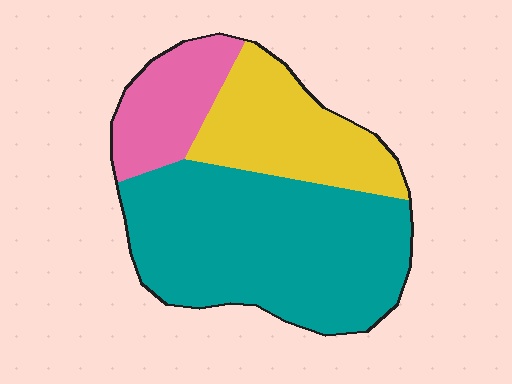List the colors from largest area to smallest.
From largest to smallest: teal, yellow, pink.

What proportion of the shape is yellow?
Yellow covers about 25% of the shape.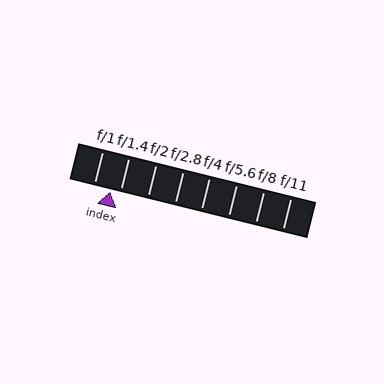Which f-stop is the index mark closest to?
The index mark is closest to f/1.4.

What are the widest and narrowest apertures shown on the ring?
The widest aperture shown is f/1 and the narrowest is f/11.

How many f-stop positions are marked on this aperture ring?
There are 8 f-stop positions marked.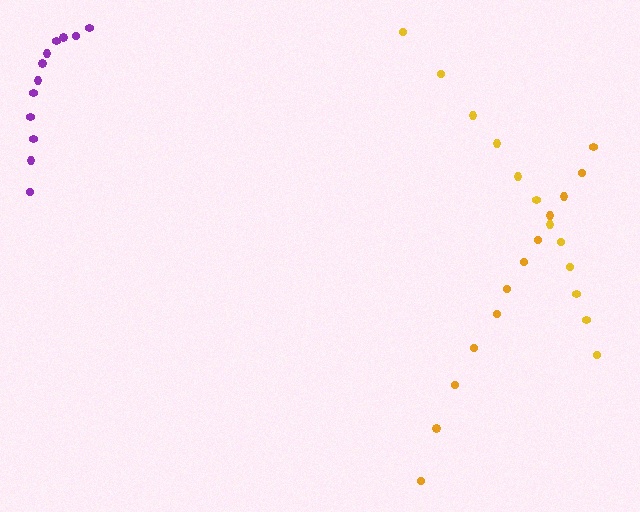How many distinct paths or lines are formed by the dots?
There are 3 distinct paths.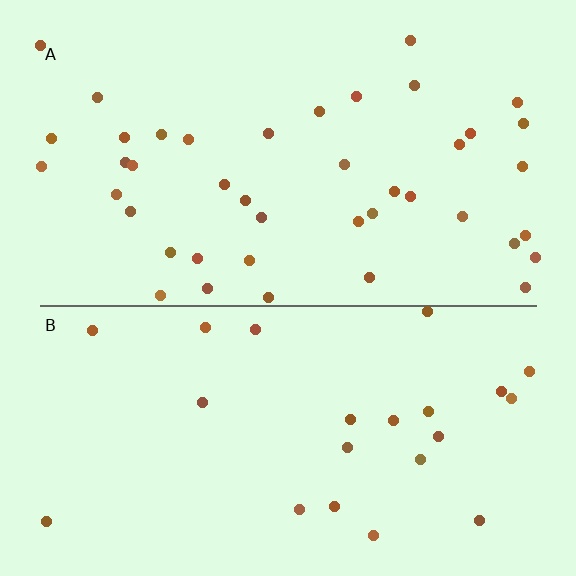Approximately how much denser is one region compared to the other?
Approximately 1.9× — region A over region B.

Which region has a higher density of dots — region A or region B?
A (the top).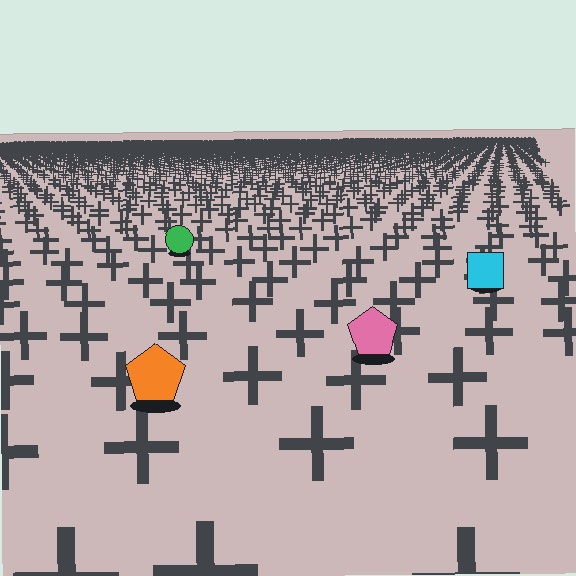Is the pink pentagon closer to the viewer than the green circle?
Yes. The pink pentagon is closer — you can tell from the texture gradient: the ground texture is coarser near it.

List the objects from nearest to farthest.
From nearest to farthest: the orange pentagon, the pink pentagon, the cyan square, the green circle.